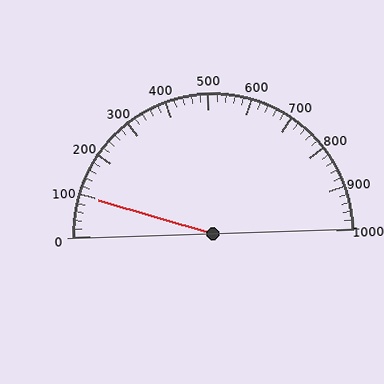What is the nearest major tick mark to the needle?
The nearest major tick mark is 100.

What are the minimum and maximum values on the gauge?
The gauge ranges from 0 to 1000.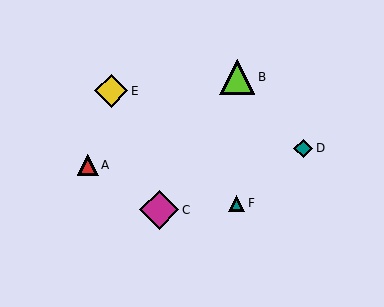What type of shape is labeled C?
Shape C is a magenta diamond.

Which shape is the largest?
The magenta diamond (labeled C) is the largest.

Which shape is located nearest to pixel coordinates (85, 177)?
The red triangle (labeled A) at (88, 165) is nearest to that location.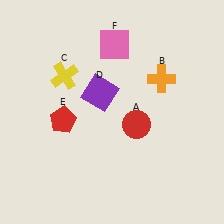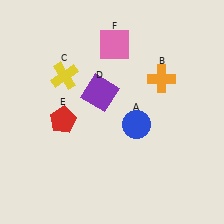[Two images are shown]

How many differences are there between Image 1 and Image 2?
There is 1 difference between the two images.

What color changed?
The circle (A) changed from red in Image 1 to blue in Image 2.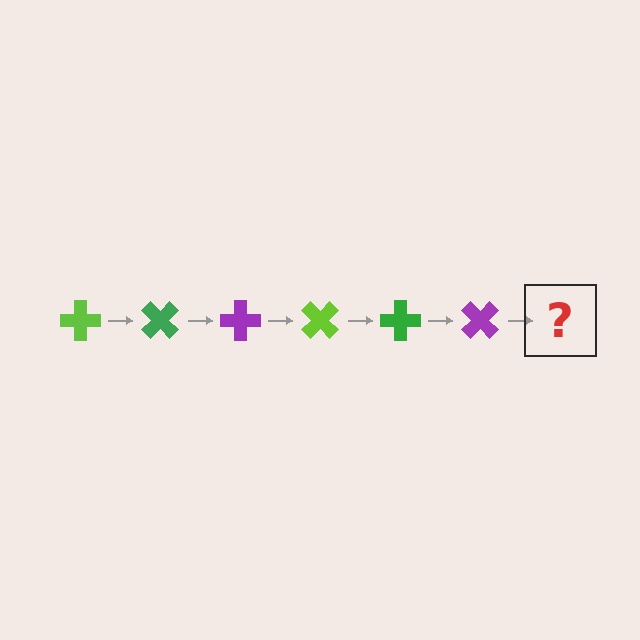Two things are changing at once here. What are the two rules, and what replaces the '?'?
The two rules are that it rotates 45 degrees each step and the color cycles through lime, green, and purple. The '?' should be a lime cross, rotated 270 degrees from the start.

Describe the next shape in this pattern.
It should be a lime cross, rotated 270 degrees from the start.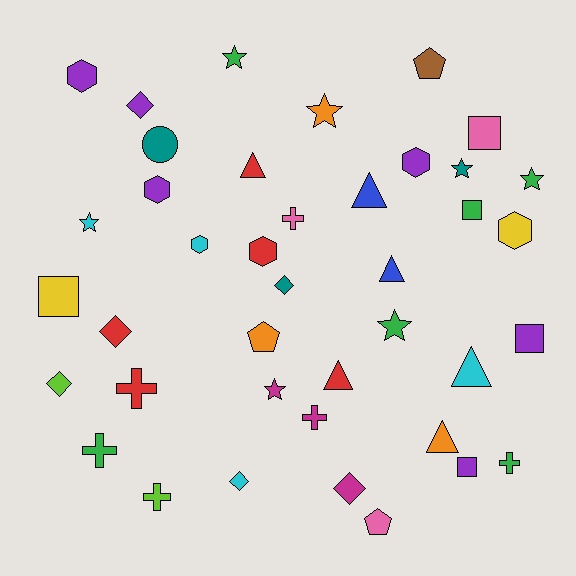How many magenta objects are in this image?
There are 3 magenta objects.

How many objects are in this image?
There are 40 objects.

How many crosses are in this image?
There are 6 crosses.